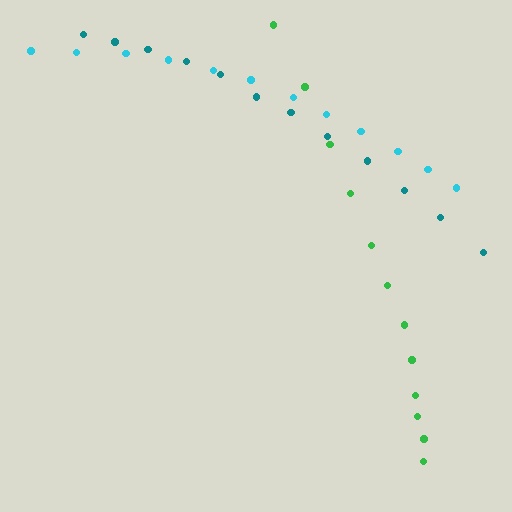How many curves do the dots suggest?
There are 3 distinct paths.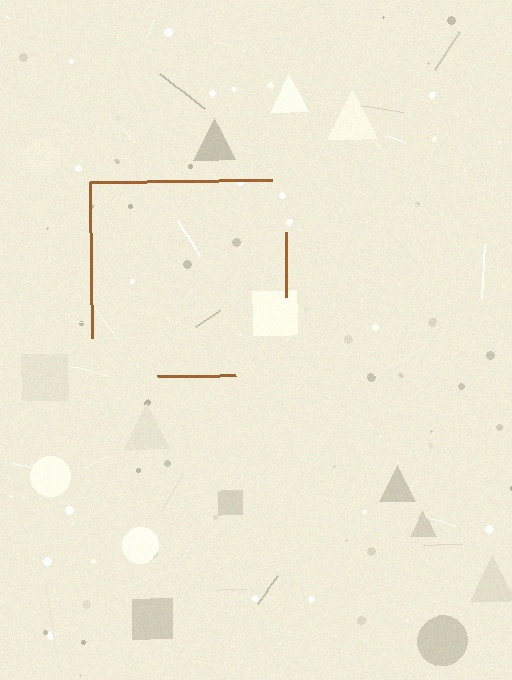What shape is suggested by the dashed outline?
The dashed outline suggests a square.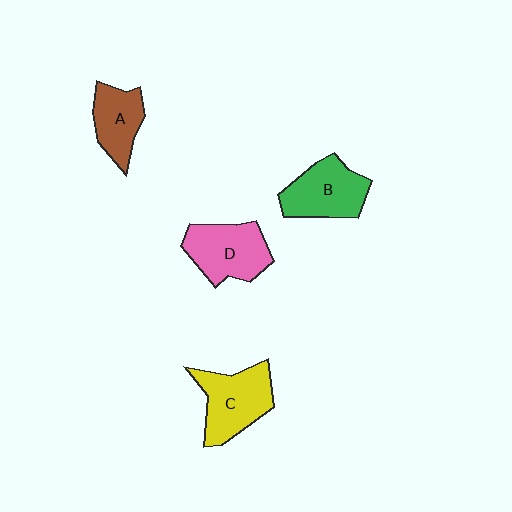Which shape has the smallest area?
Shape A (brown).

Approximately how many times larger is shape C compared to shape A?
Approximately 1.4 times.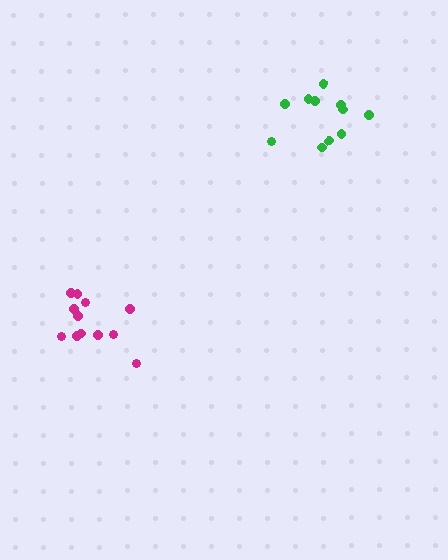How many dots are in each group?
Group 1: 11 dots, Group 2: 12 dots (23 total).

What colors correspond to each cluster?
The clusters are colored: green, magenta.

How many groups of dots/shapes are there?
There are 2 groups.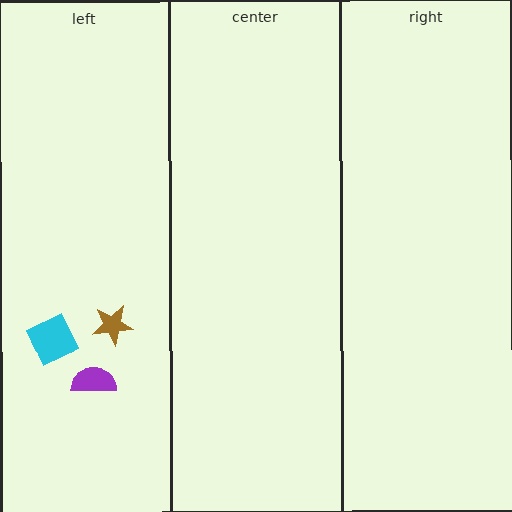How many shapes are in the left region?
3.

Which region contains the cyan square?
The left region.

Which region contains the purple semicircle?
The left region.